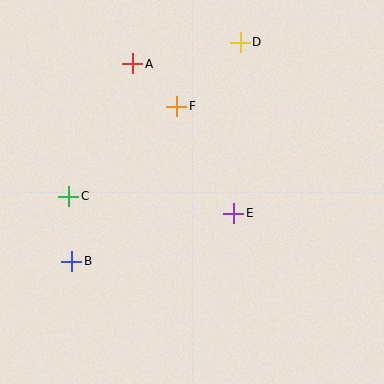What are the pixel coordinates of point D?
Point D is at (240, 42).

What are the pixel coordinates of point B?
Point B is at (72, 261).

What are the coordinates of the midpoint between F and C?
The midpoint between F and C is at (123, 151).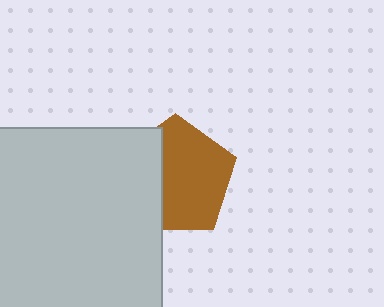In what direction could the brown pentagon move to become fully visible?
The brown pentagon could move right. That would shift it out from behind the light gray square entirely.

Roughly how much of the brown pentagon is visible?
About half of it is visible (roughly 64%).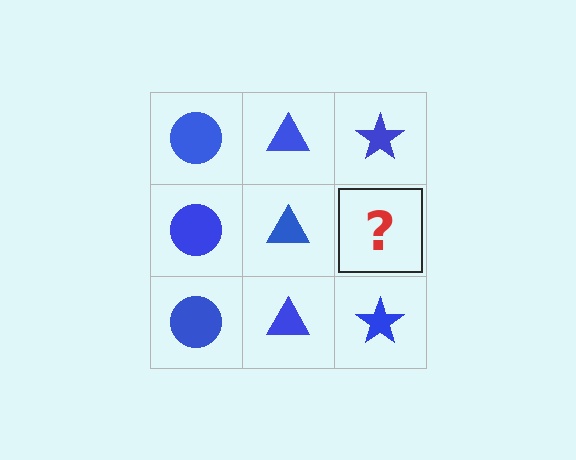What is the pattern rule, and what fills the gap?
The rule is that each column has a consistent shape. The gap should be filled with a blue star.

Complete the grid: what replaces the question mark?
The question mark should be replaced with a blue star.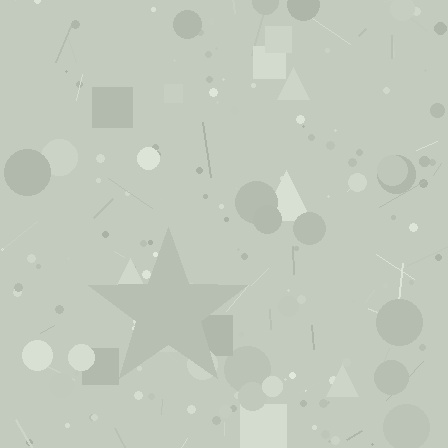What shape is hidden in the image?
A star is hidden in the image.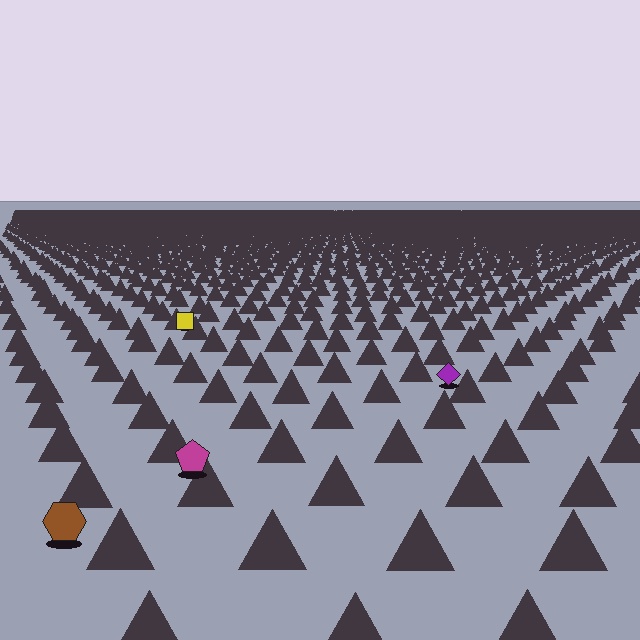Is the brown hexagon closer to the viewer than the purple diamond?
Yes. The brown hexagon is closer — you can tell from the texture gradient: the ground texture is coarser near it.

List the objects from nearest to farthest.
From nearest to farthest: the brown hexagon, the magenta pentagon, the purple diamond, the yellow square.